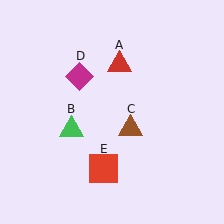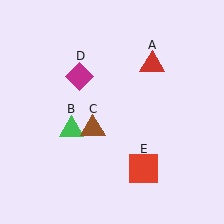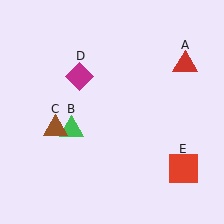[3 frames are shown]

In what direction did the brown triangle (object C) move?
The brown triangle (object C) moved left.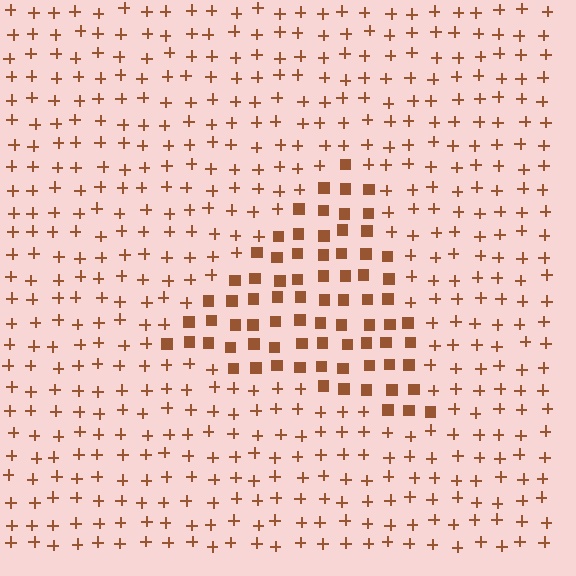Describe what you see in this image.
The image is filled with small brown elements arranged in a uniform grid. A triangle-shaped region contains squares, while the surrounding area contains plus signs. The boundary is defined purely by the change in element shape.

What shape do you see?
I see a triangle.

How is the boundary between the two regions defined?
The boundary is defined by a change in element shape: squares inside vs. plus signs outside. All elements share the same color and spacing.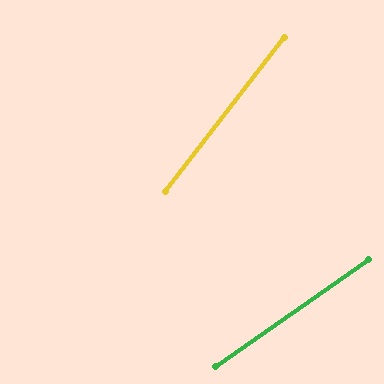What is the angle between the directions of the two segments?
Approximately 17 degrees.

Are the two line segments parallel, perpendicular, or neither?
Neither parallel nor perpendicular — they differ by about 17°.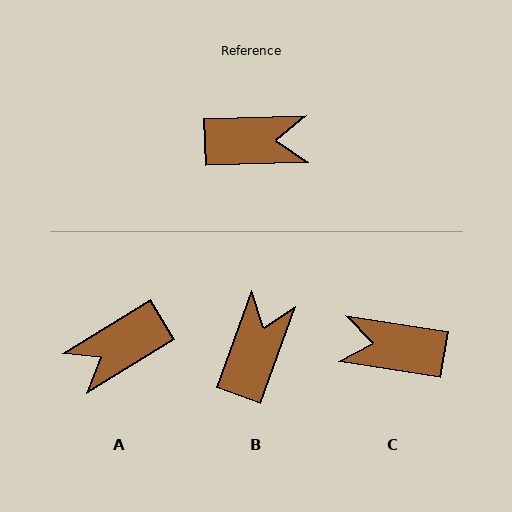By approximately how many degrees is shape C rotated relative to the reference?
Approximately 169 degrees counter-clockwise.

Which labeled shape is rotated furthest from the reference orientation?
C, about 169 degrees away.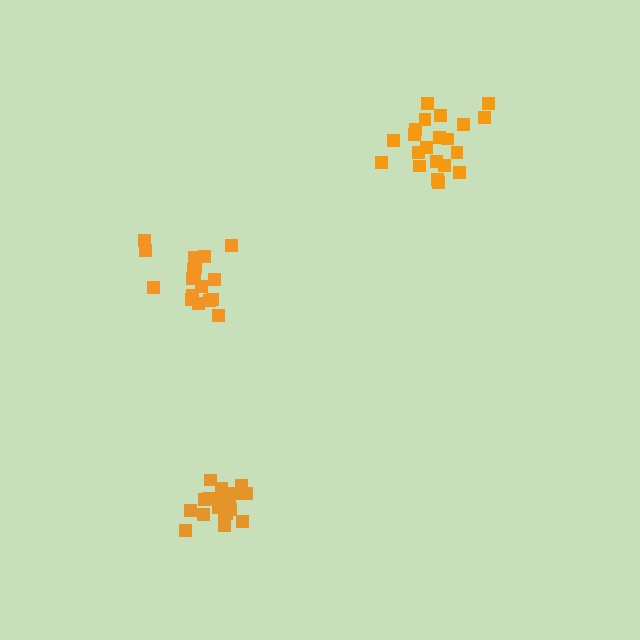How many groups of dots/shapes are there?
There are 3 groups.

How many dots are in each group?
Group 1: 18 dots, Group 2: 21 dots, Group 3: 18 dots (57 total).